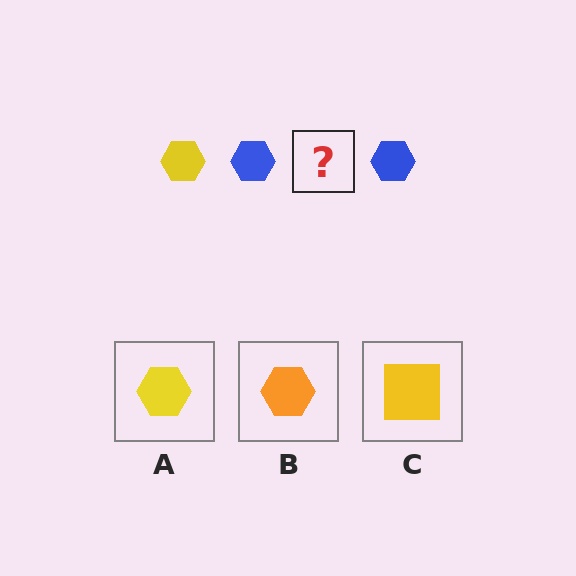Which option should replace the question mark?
Option A.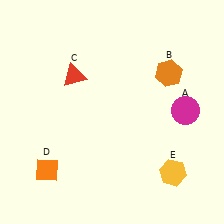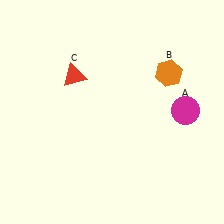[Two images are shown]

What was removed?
The yellow hexagon (E), the orange diamond (D) were removed in Image 2.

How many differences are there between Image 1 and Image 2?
There are 2 differences between the two images.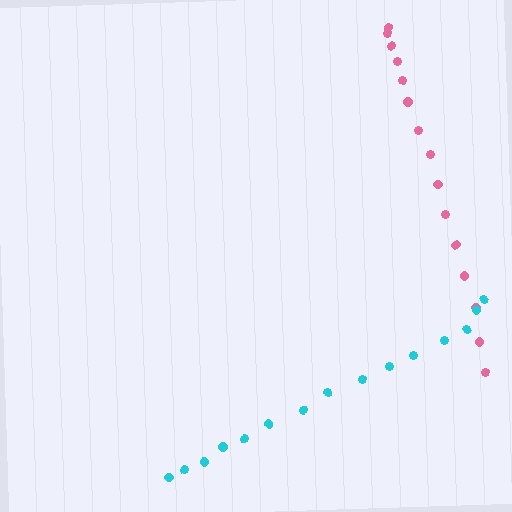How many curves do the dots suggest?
There are 2 distinct paths.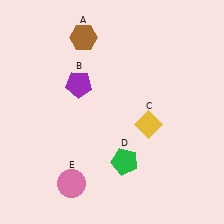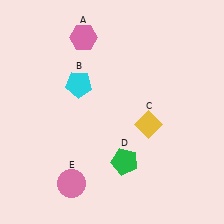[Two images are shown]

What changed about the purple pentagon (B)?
In Image 1, B is purple. In Image 2, it changed to cyan.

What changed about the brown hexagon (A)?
In Image 1, A is brown. In Image 2, it changed to pink.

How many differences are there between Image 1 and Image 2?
There are 2 differences between the two images.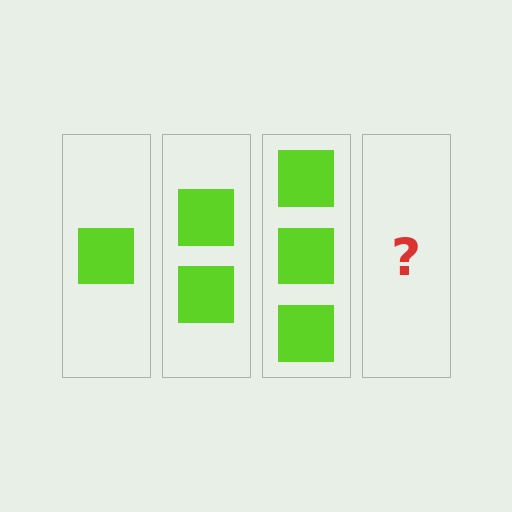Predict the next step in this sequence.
The next step is 4 squares.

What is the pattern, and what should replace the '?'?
The pattern is that each step adds one more square. The '?' should be 4 squares.